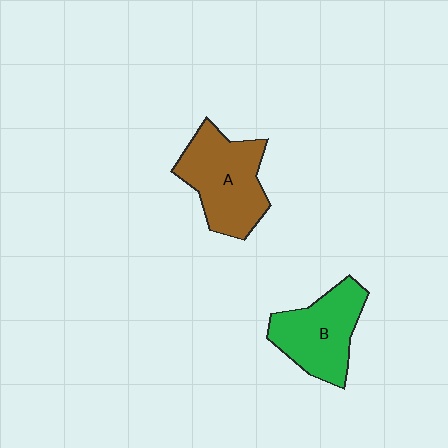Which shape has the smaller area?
Shape B (green).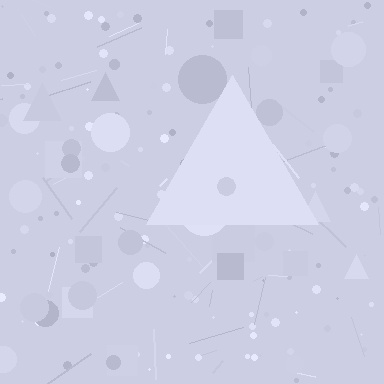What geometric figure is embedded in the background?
A triangle is embedded in the background.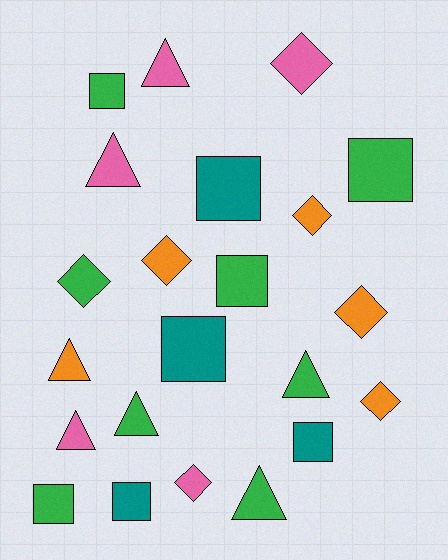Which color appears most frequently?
Green, with 8 objects.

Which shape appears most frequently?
Square, with 8 objects.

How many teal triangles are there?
There are no teal triangles.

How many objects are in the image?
There are 22 objects.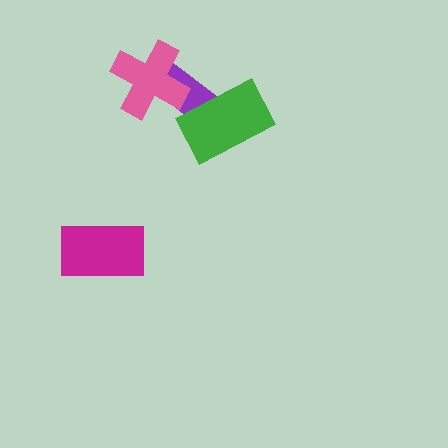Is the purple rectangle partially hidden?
Yes, it is partially covered by another shape.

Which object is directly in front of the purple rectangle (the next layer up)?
The pink cross is directly in front of the purple rectangle.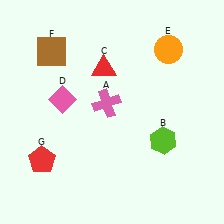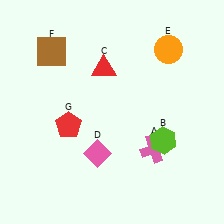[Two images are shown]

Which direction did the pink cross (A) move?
The pink cross (A) moved right.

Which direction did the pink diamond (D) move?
The pink diamond (D) moved down.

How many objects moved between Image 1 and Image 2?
3 objects moved between the two images.